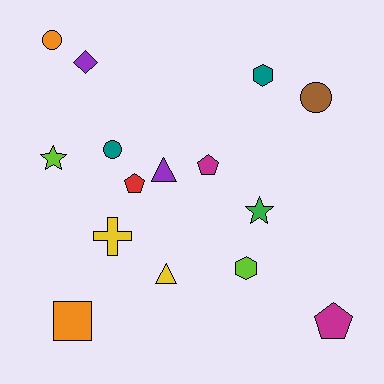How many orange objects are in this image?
There are 2 orange objects.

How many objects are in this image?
There are 15 objects.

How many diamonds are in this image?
There is 1 diamond.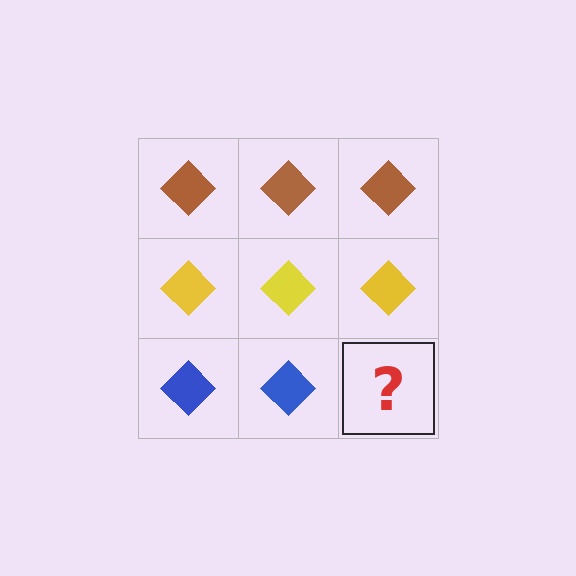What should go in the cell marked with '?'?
The missing cell should contain a blue diamond.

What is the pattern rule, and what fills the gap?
The rule is that each row has a consistent color. The gap should be filled with a blue diamond.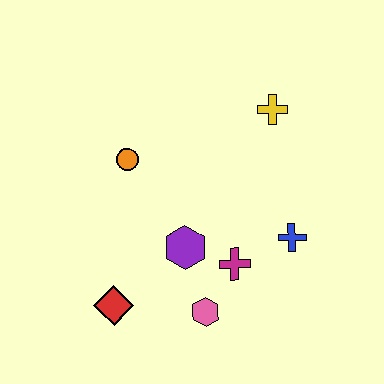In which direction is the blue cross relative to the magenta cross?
The blue cross is to the right of the magenta cross.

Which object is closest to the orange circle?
The purple hexagon is closest to the orange circle.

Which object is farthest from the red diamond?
The yellow cross is farthest from the red diamond.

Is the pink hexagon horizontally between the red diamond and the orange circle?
No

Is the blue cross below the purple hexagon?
No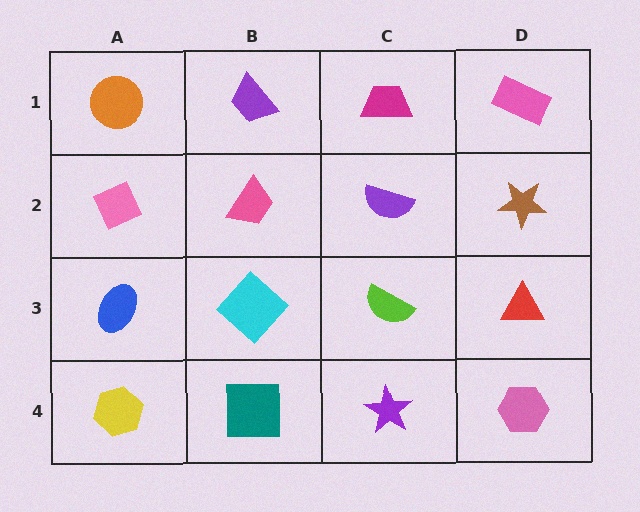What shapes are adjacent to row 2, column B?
A purple trapezoid (row 1, column B), a cyan diamond (row 3, column B), a pink diamond (row 2, column A), a purple semicircle (row 2, column C).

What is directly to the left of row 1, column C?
A purple trapezoid.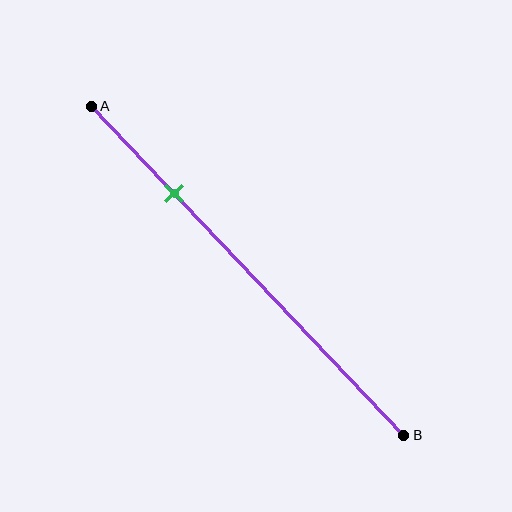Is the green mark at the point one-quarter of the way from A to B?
Yes, the mark is approximately at the one-quarter point.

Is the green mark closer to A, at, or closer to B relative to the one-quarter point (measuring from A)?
The green mark is approximately at the one-quarter point of segment AB.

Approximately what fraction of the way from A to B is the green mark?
The green mark is approximately 25% of the way from A to B.